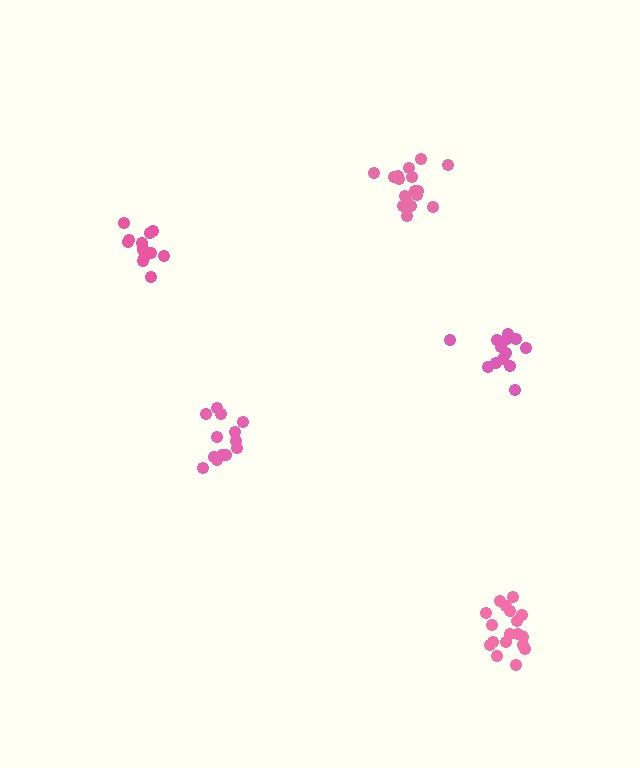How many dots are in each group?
Group 1: 13 dots, Group 2: 15 dots, Group 3: 17 dots, Group 4: 13 dots, Group 5: 18 dots (76 total).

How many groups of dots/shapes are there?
There are 5 groups.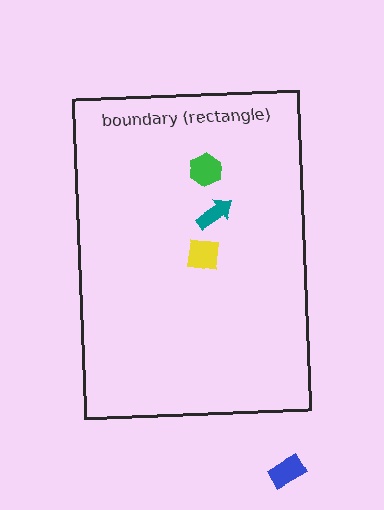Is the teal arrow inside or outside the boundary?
Inside.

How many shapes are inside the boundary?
3 inside, 1 outside.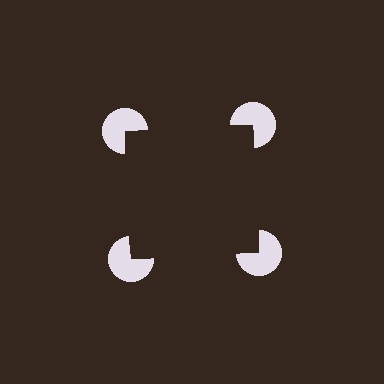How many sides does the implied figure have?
4 sides.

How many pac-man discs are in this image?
There are 4 — one at each vertex of the illusory square.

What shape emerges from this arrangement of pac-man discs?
An illusory square — its edges are inferred from the aligned wedge cuts in the pac-man discs, not physically drawn.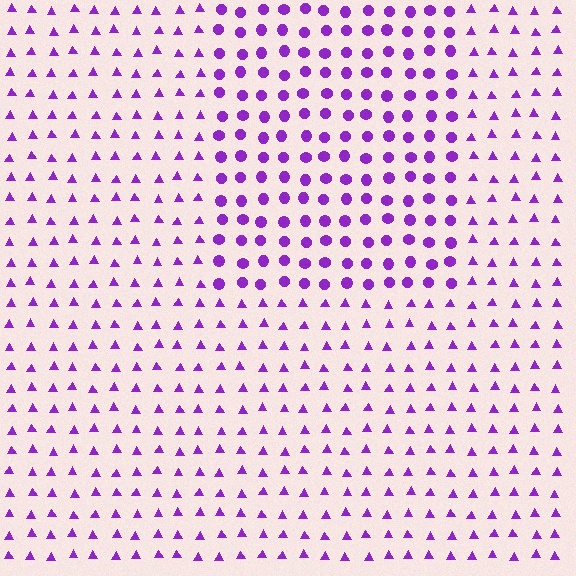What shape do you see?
I see a rectangle.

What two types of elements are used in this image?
The image uses circles inside the rectangle region and triangles outside it.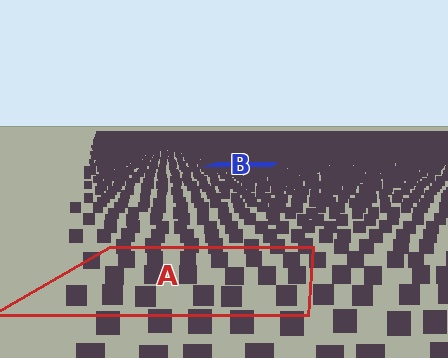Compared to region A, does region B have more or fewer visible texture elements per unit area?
Region B has more texture elements per unit area — they are packed more densely because it is farther away.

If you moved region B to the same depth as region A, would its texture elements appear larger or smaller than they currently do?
They would appear larger. At a closer depth, the same texture elements are projected at a bigger on-screen size.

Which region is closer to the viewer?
Region A is closer. The texture elements there are larger and more spread out.